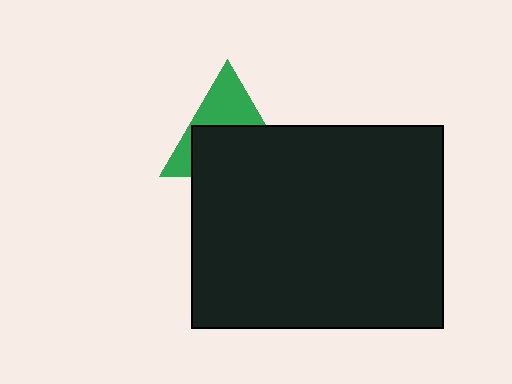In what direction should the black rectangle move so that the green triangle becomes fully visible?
The black rectangle should move down. That is the shortest direction to clear the overlap and leave the green triangle fully visible.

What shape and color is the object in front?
The object in front is a black rectangle.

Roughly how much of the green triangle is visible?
A small part of it is visible (roughly 43%).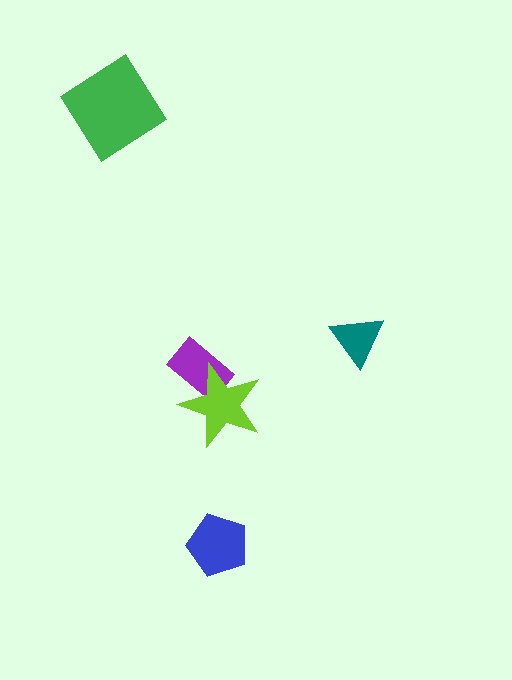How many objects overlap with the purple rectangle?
1 object overlaps with the purple rectangle.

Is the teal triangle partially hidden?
No, no other shape covers it.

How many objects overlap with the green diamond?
0 objects overlap with the green diamond.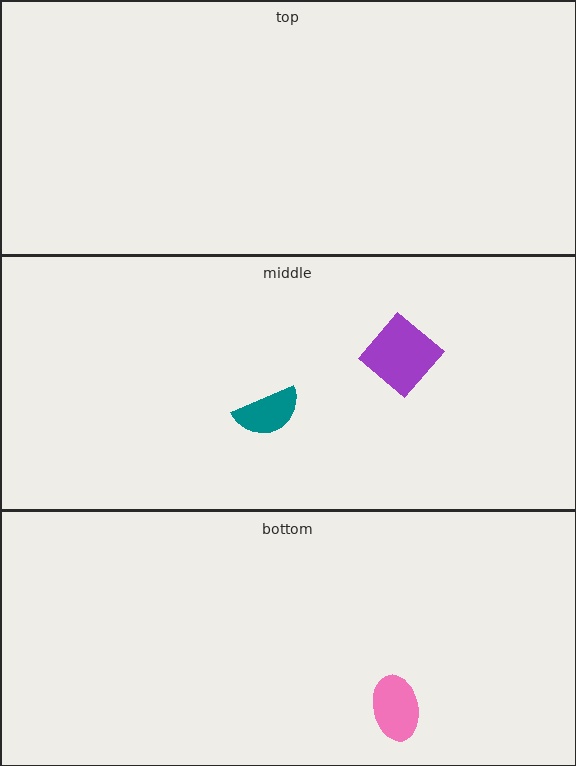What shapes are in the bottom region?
The pink ellipse.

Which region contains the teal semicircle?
The middle region.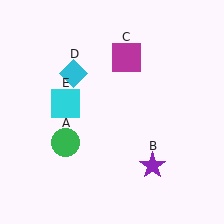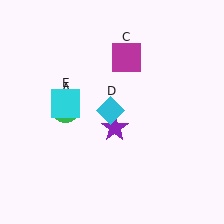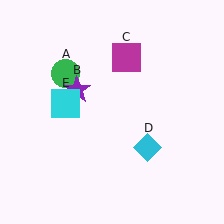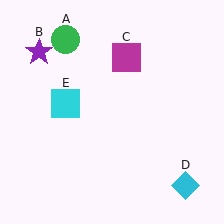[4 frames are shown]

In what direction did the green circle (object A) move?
The green circle (object A) moved up.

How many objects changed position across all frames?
3 objects changed position: green circle (object A), purple star (object B), cyan diamond (object D).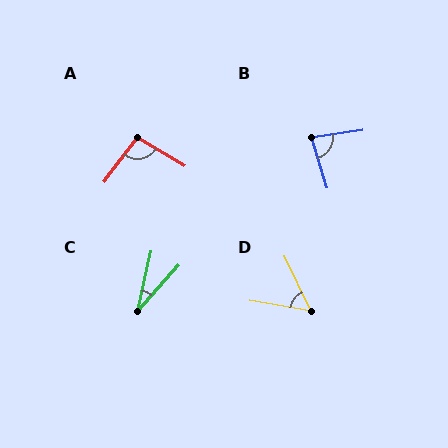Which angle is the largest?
A, at approximately 96 degrees.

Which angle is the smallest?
C, at approximately 29 degrees.